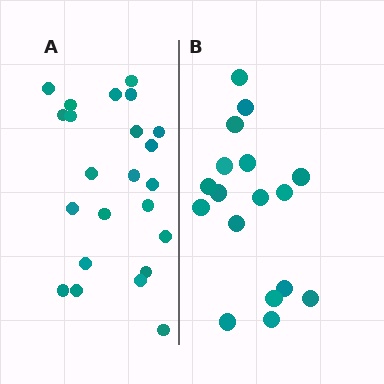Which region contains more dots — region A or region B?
Region A (the left region) has more dots.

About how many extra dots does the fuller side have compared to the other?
Region A has about 6 more dots than region B.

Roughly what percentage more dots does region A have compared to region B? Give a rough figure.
About 35% more.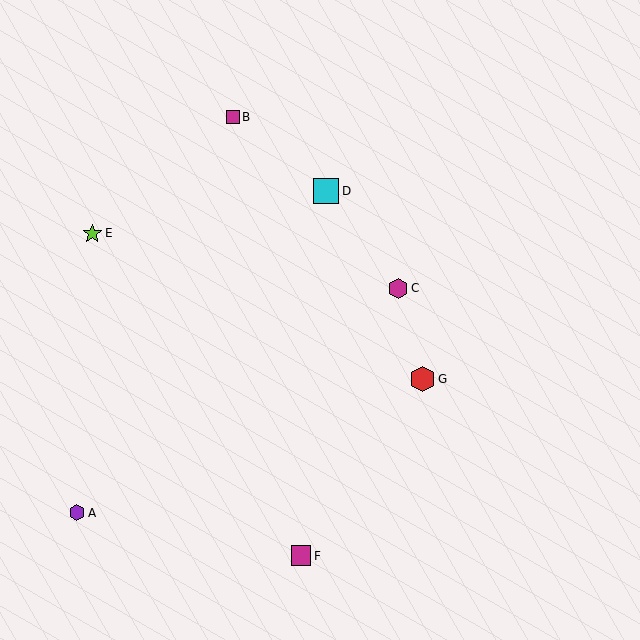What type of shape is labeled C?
Shape C is a magenta hexagon.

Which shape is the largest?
The red hexagon (labeled G) is the largest.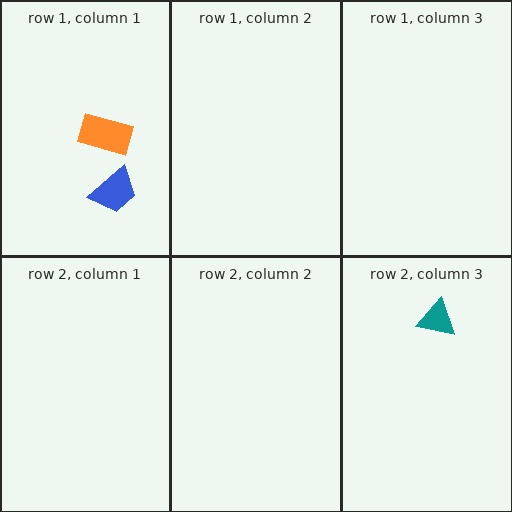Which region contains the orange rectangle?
The row 1, column 1 region.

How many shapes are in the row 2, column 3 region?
1.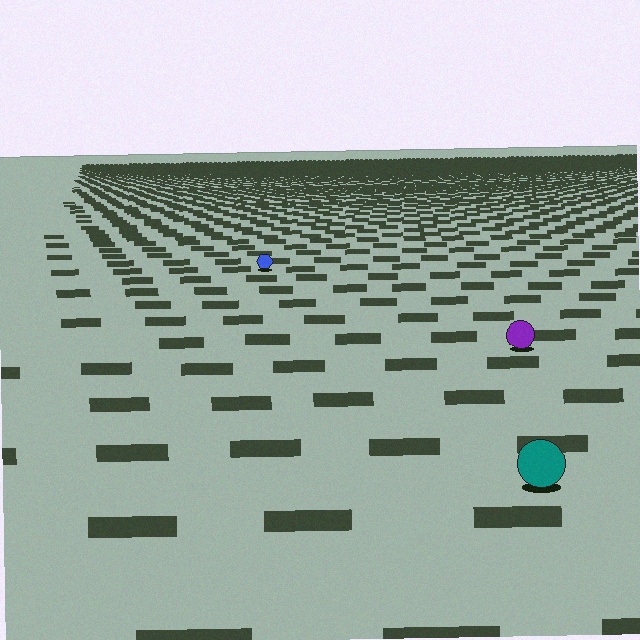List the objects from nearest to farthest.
From nearest to farthest: the teal circle, the purple circle, the blue hexagon.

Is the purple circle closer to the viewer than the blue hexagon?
Yes. The purple circle is closer — you can tell from the texture gradient: the ground texture is coarser near it.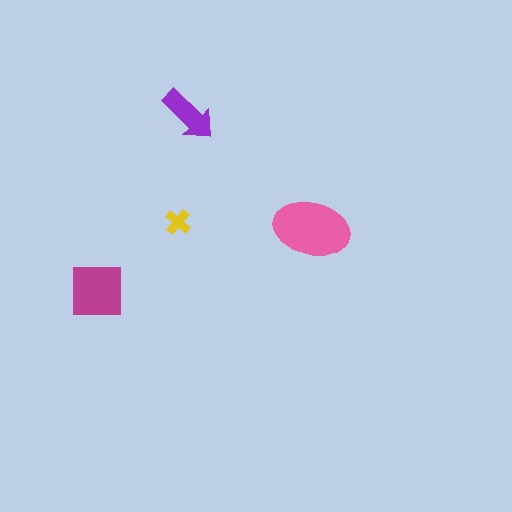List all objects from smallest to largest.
The yellow cross, the purple arrow, the magenta square, the pink ellipse.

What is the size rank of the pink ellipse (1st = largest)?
1st.